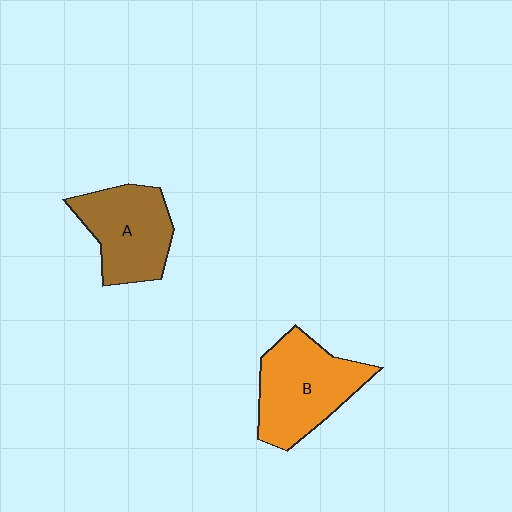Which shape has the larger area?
Shape B (orange).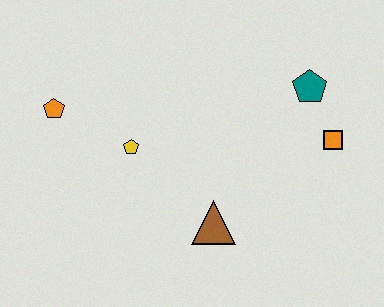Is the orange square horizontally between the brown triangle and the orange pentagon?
No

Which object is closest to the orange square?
The teal pentagon is closest to the orange square.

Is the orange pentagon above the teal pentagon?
No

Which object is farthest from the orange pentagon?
The orange square is farthest from the orange pentagon.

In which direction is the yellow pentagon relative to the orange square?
The yellow pentagon is to the left of the orange square.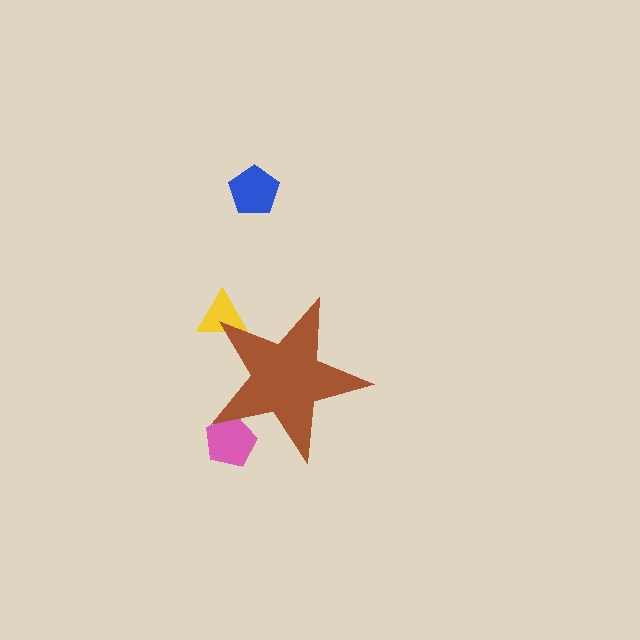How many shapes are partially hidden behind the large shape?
2 shapes are partially hidden.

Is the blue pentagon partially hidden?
No, the blue pentagon is fully visible.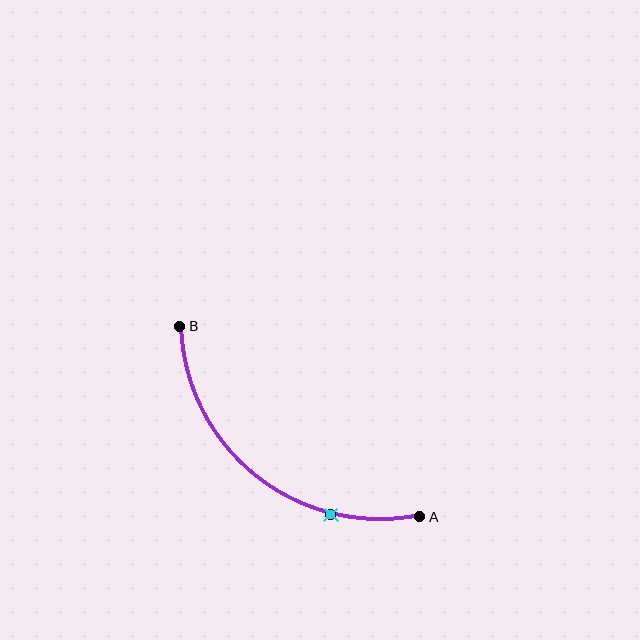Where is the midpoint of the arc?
The arc midpoint is the point on the curve farthest from the straight line joining A and B. It sits below and to the left of that line.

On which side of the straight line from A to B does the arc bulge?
The arc bulges below and to the left of the straight line connecting A and B.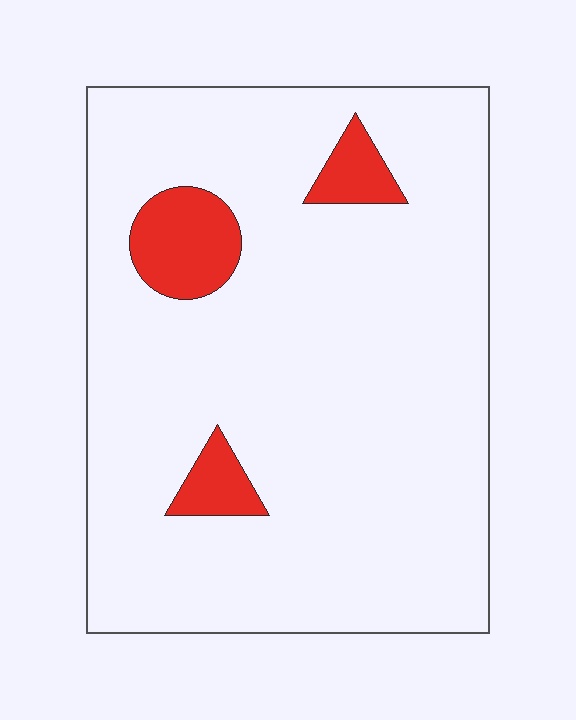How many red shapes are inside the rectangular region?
3.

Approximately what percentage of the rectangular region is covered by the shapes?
Approximately 10%.